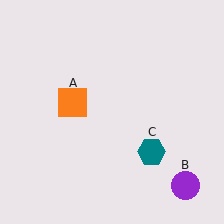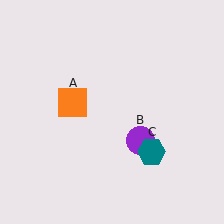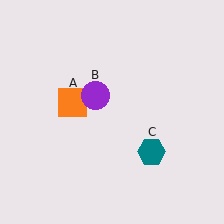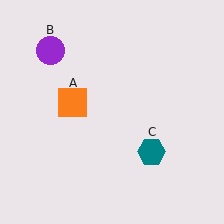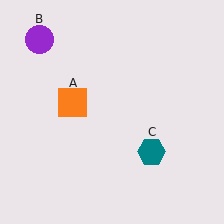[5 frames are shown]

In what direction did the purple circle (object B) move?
The purple circle (object B) moved up and to the left.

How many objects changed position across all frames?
1 object changed position: purple circle (object B).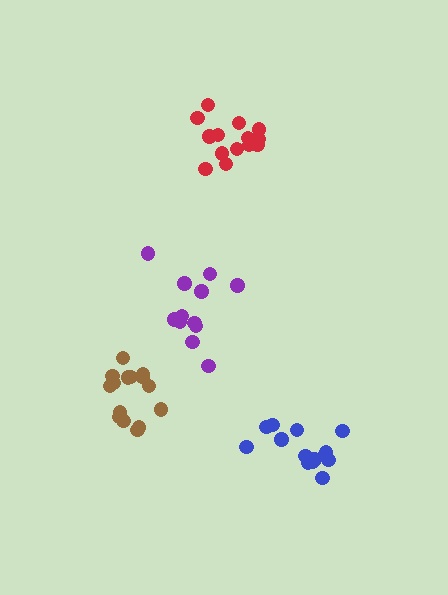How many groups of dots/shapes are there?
There are 4 groups.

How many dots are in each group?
Group 1: 15 dots, Group 2: 12 dots, Group 3: 15 dots, Group 4: 14 dots (56 total).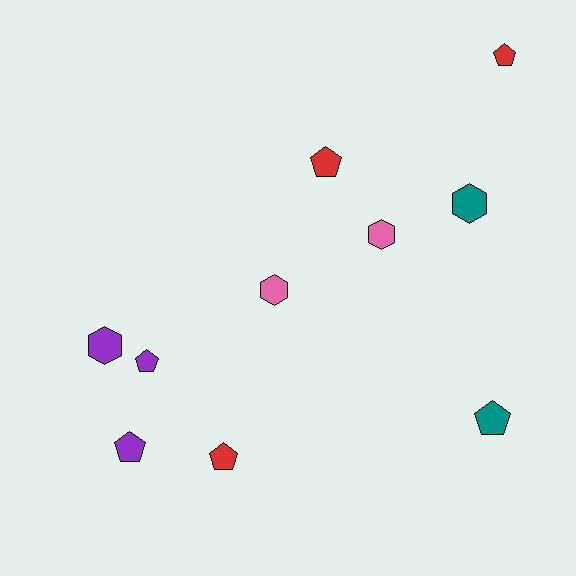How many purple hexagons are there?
There is 1 purple hexagon.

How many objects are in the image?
There are 10 objects.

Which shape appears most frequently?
Pentagon, with 6 objects.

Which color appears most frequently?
Purple, with 3 objects.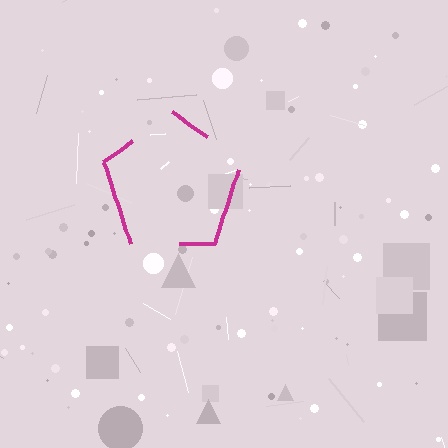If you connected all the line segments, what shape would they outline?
They would outline a pentagon.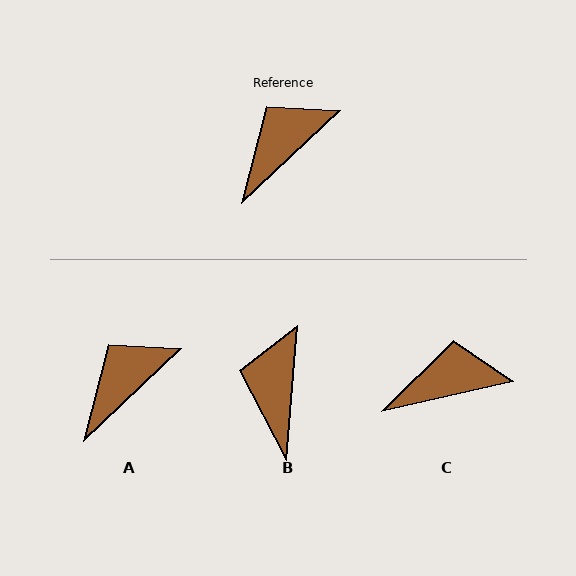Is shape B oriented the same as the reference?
No, it is off by about 42 degrees.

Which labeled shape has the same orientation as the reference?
A.